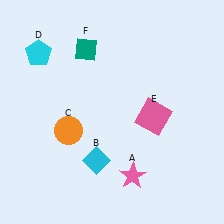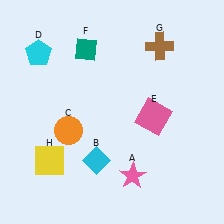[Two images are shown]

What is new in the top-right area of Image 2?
A brown cross (G) was added in the top-right area of Image 2.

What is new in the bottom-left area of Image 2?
A yellow square (H) was added in the bottom-left area of Image 2.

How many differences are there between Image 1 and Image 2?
There are 2 differences between the two images.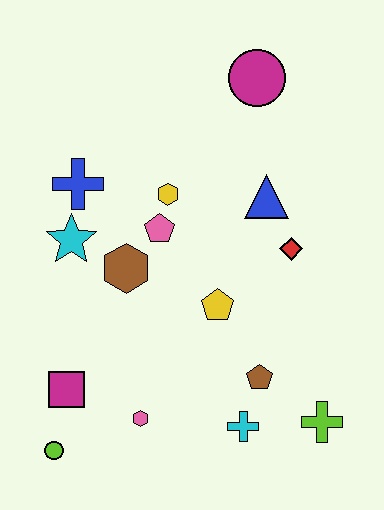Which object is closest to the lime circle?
The magenta square is closest to the lime circle.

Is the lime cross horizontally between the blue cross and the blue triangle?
No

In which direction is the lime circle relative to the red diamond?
The lime circle is to the left of the red diamond.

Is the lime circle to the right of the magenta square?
No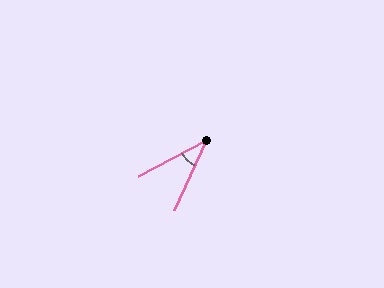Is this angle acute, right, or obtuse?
It is acute.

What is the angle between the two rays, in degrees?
Approximately 38 degrees.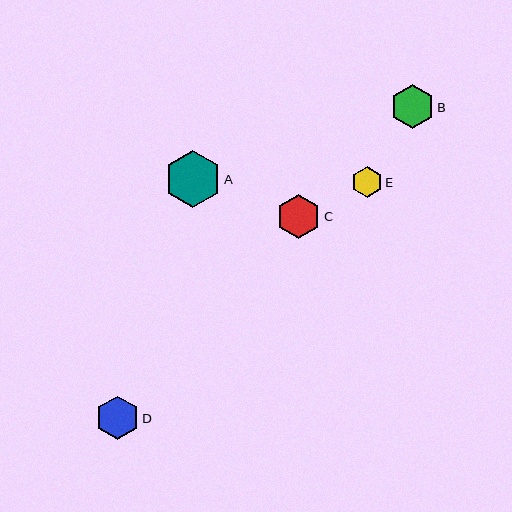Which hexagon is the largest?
Hexagon A is the largest with a size of approximately 57 pixels.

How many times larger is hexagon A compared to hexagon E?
Hexagon A is approximately 1.9 times the size of hexagon E.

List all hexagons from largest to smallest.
From largest to smallest: A, C, B, D, E.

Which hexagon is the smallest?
Hexagon E is the smallest with a size of approximately 31 pixels.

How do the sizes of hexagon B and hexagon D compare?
Hexagon B and hexagon D are approximately the same size.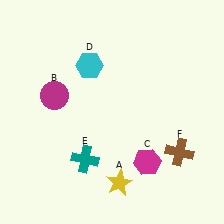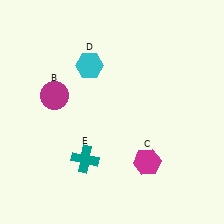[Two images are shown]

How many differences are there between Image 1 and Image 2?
There are 2 differences between the two images.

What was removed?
The brown cross (F), the yellow star (A) were removed in Image 2.